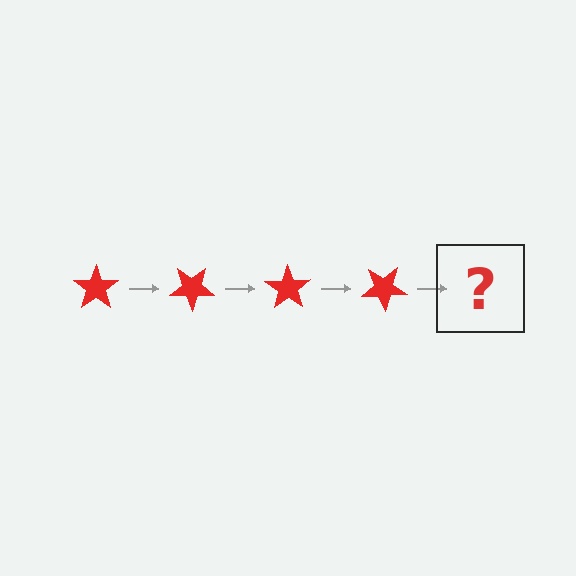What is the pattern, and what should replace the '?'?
The pattern is that the star rotates 35 degrees each step. The '?' should be a red star rotated 140 degrees.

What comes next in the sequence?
The next element should be a red star rotated 140 degrees.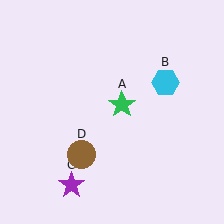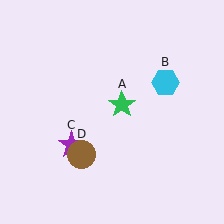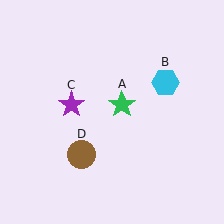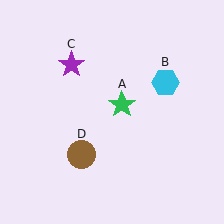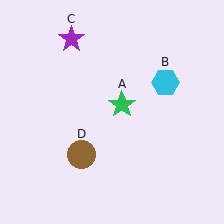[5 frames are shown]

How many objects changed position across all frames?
1 object changed position: purple star (object C).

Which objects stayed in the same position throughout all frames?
Green star (object A) and cyan hexagon (object B) and brown circle (object D) remained stationary.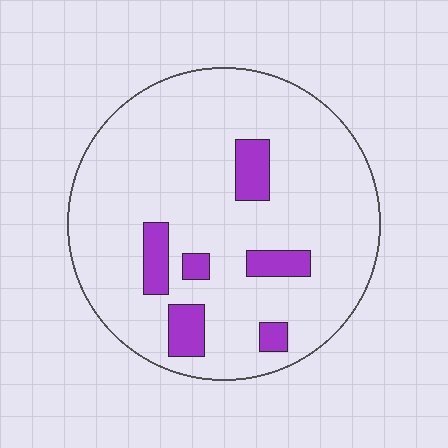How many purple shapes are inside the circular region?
6.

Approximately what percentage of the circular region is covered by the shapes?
Approximately 10%.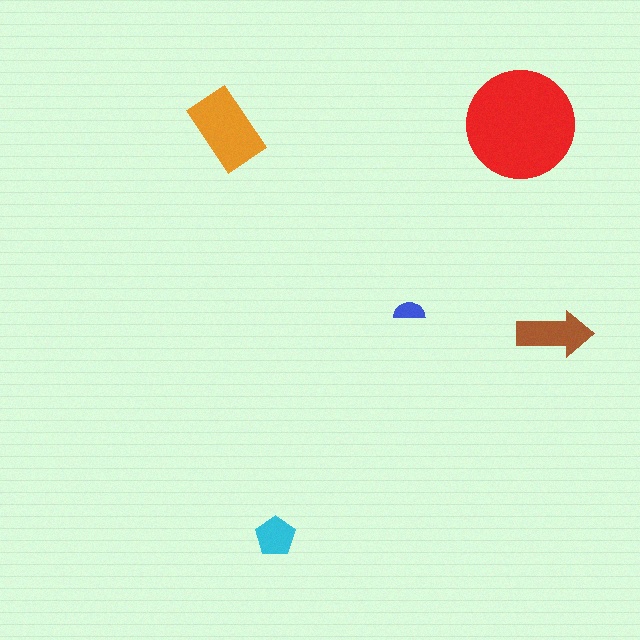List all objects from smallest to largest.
The blue semicircle, the cyan pentagon, the brown arrow, the orange rectangle, the red circle.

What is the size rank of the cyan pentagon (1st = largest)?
4th.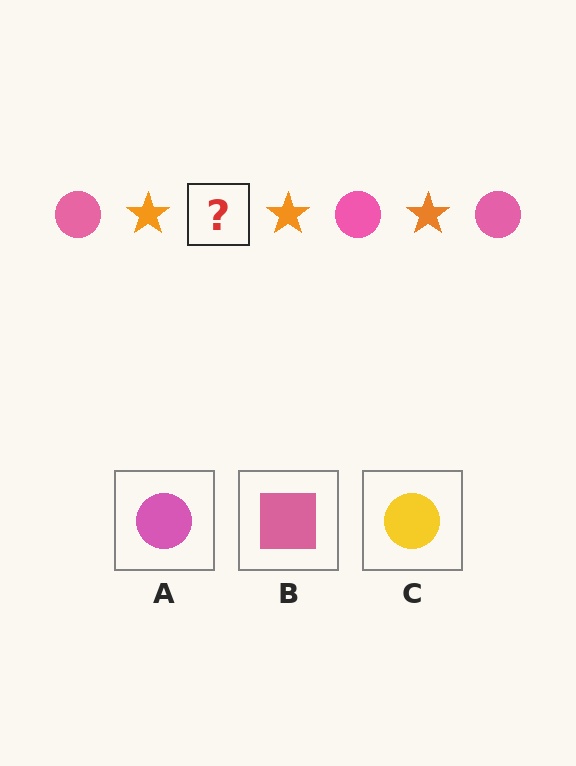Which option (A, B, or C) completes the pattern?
A.